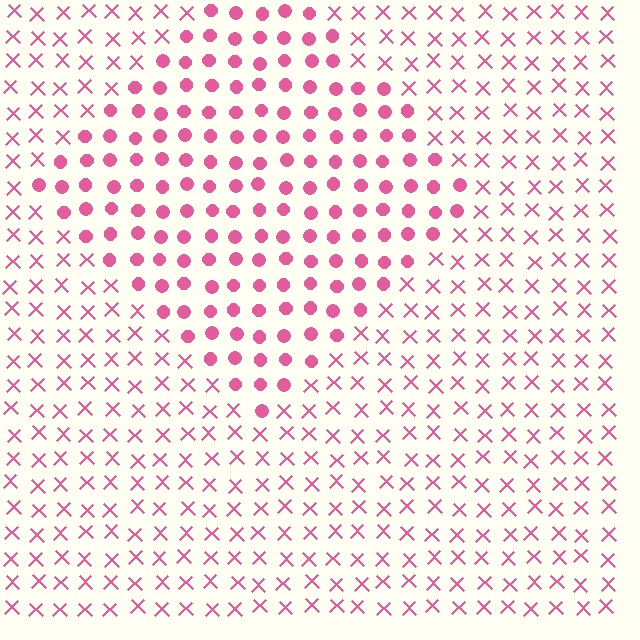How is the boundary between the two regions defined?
The boundary is defined by a change in element shape: circles inside vs. X marks outside. All elements share the same color and spacing.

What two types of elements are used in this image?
The image uses circles inside the diamond region and X marks outside it.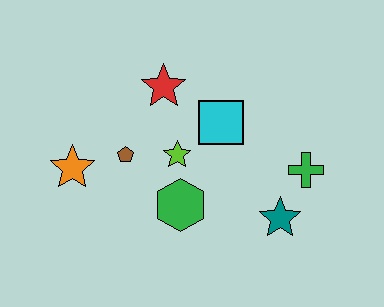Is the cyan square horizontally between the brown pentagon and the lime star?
No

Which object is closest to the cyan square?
The lime star is closest to the cyan square.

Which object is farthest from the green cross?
The orange star is farthest from the green cross.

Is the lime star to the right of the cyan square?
No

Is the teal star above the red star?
No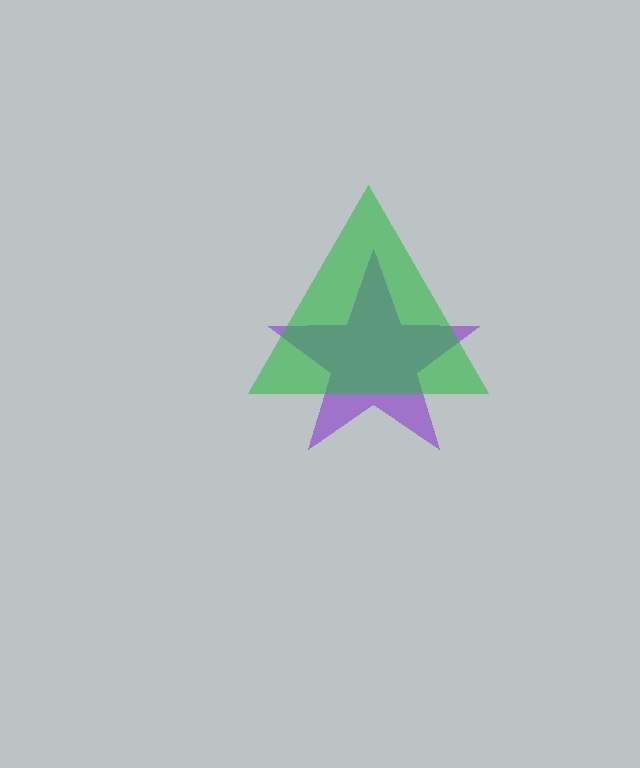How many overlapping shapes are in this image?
There are 2 overlapping shapes in the image.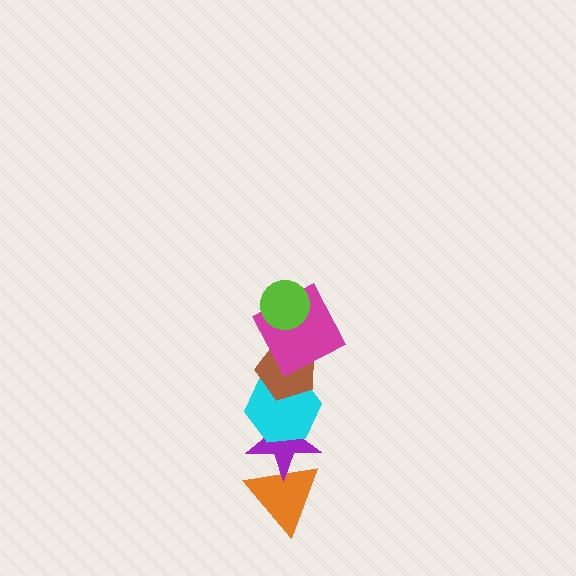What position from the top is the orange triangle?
The orange triangle is 6th from the top.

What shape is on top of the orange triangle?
The purple star is on top of the orange triangle.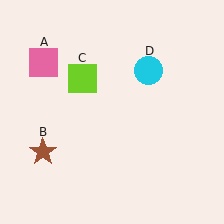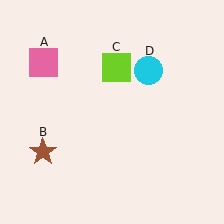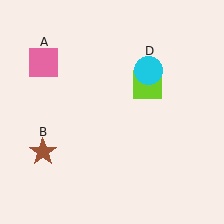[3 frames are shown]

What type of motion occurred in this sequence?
The lime square (object C) rotated clockwise around the center of the scene.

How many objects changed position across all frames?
1 object changed position: lime square (object C).